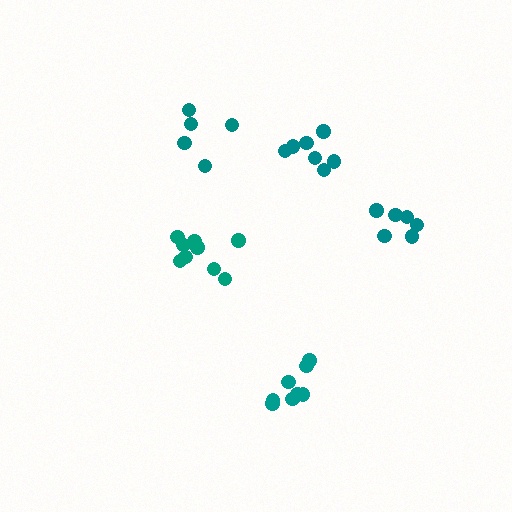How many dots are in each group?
Group 1: 7 dots, Group 2: 6 dots, Group 3: 9 dots, Group 4: 9 dots, Group 5: 5 dots (36 total).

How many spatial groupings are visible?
There are 5 spatial groupings.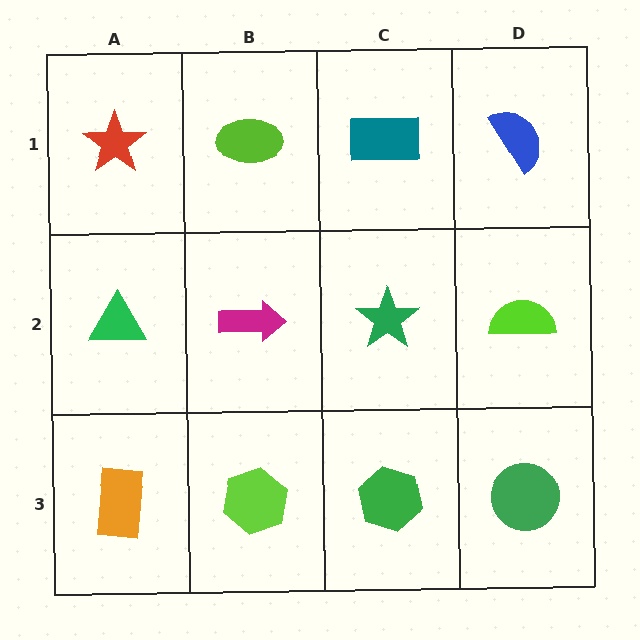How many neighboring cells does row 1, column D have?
2.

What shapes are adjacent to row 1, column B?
A magenta arrow (row 2, column B), a red star (row 1, column A), a teal rectangle (row 1, column C).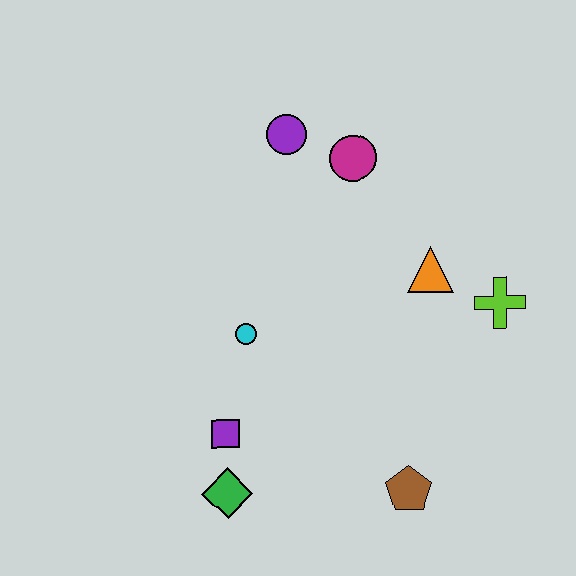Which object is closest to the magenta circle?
The purple circle is closest to the magenta circle.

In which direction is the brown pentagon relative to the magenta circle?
The brown pentagon is below the magenta circle.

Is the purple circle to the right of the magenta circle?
No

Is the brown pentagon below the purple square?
Yes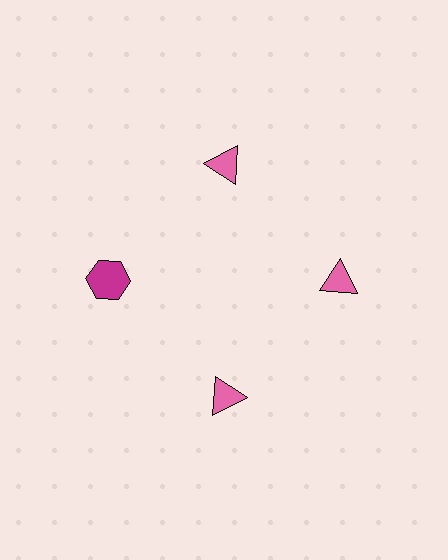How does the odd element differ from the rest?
It differs in both color (magenta instead of pink) and shape (hexagon instead of triangle).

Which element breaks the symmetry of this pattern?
The magenta hexagon at roughly the 9 o'clock position breaks the symmetry. All other shapes are pink triangles.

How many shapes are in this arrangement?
There are 4 shapes arranged in a ring pattern.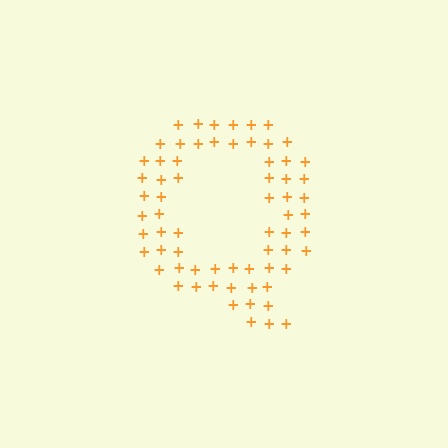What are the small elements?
The small elements are plus signs.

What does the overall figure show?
The overall figure shows the letter Q.